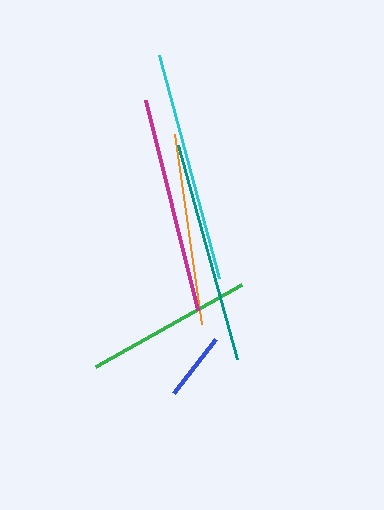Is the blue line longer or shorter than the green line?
The green line is longer than the blue line.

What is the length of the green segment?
The green segment is approximately 167 pixels long.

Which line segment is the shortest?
The blue line is the shortest at approximately 69 pixels.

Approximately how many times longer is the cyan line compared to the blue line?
The cyan line is approximately 3.4 times the length of the blue line.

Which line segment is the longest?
The cyan line is the longest at approximately 230 pixels.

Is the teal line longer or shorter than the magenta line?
The teal line is longer than the magenta line.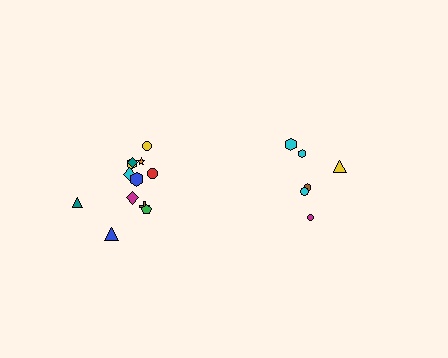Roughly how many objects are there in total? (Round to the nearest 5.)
Roughly 20 objects in total.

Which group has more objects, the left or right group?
The left group.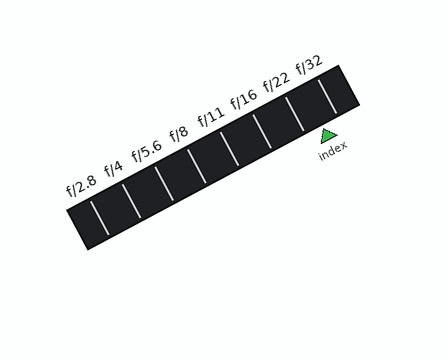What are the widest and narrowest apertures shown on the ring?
The widest aperture shown is f/2.8 and the narrowest is f/32.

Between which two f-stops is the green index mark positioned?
The index mark is between f/22 and f/32.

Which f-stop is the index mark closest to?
The index mark is closest to f/32.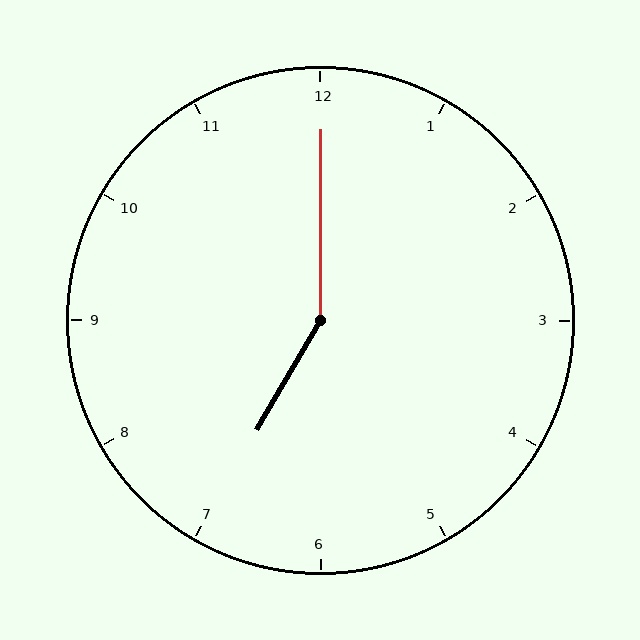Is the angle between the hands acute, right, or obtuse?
It is obtuse.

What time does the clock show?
7:00.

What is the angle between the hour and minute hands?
Approximately 150 degrees.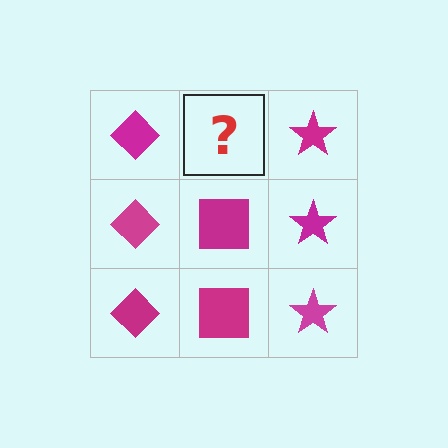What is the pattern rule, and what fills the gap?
The rule is that each column has a consistent shape. The gap should be filled with a magenta square.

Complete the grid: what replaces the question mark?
The question mark should be replaced with a magenta square.